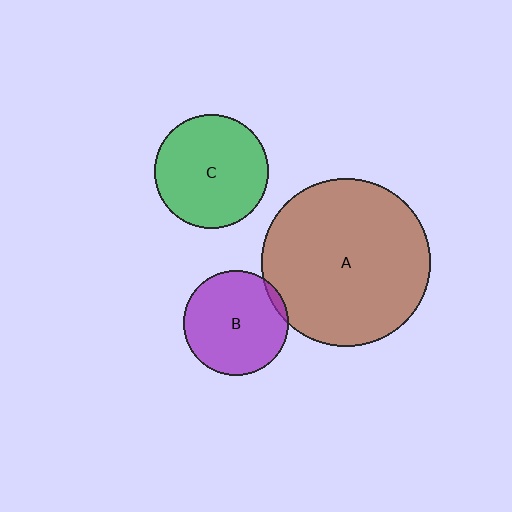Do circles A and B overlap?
Yes.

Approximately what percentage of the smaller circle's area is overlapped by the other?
Approximately 5%.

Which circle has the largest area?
Circle A (brown).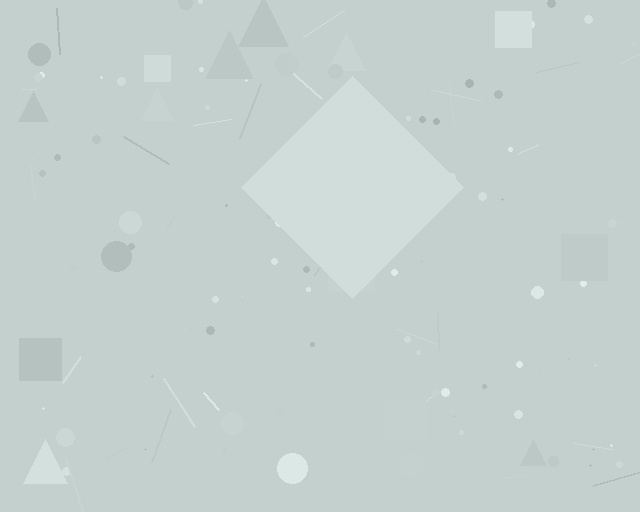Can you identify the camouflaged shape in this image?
The camouflaged shape is a diamond.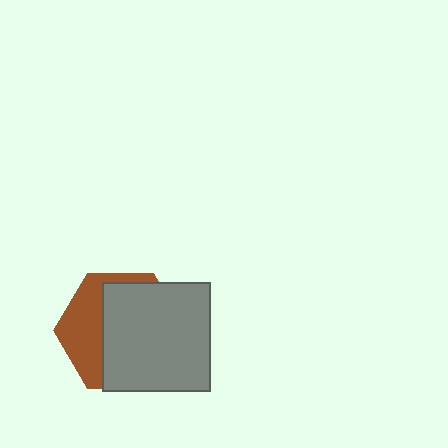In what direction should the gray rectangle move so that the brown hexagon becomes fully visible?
The gray rectangle should move right. That is the shortest direction to clear the overlap and leave the brown hexagon fully visible.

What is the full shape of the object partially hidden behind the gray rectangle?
The partially hidden object is a brown hexagon.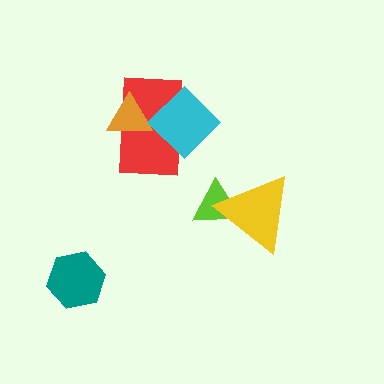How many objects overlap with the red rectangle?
2 objects overlap with the red rectangle.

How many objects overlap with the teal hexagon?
0 objects overlap with the teal hexagon.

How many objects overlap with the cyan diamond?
2 objects overlap with the cyan diamond.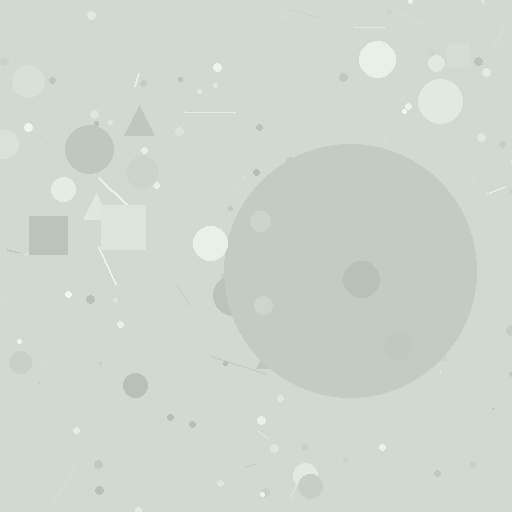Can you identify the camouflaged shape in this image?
The camouflaged shape is a circle.